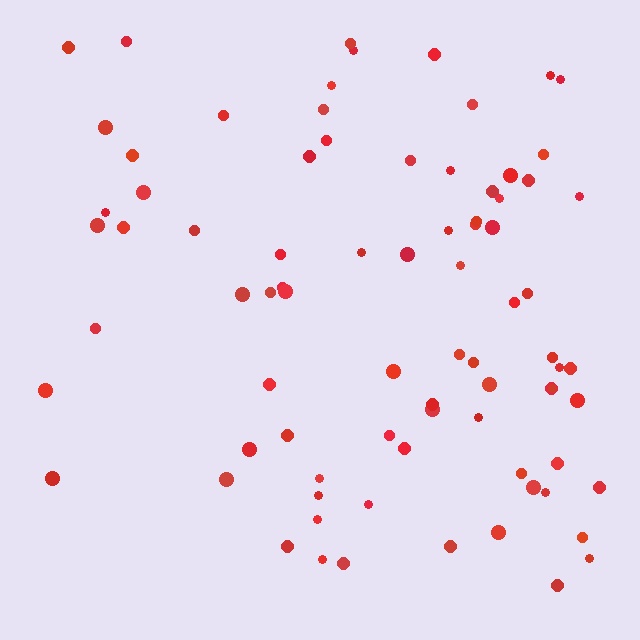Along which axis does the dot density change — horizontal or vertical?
Horizontal.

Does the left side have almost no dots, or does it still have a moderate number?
Still a moderate number, just noticeably fewer than the right.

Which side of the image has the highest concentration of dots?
The right.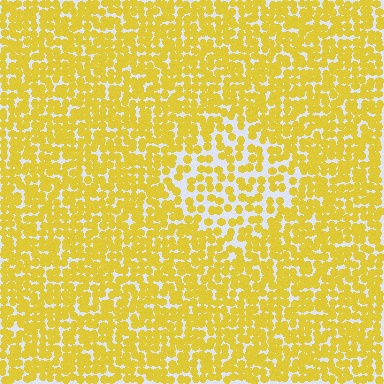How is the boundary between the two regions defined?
The boundary is defined by a change in element density (approximately 1.8x ratio). All elements are the same color, size, and shape.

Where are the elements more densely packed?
The elements are more densely packed outside the diamond boundary.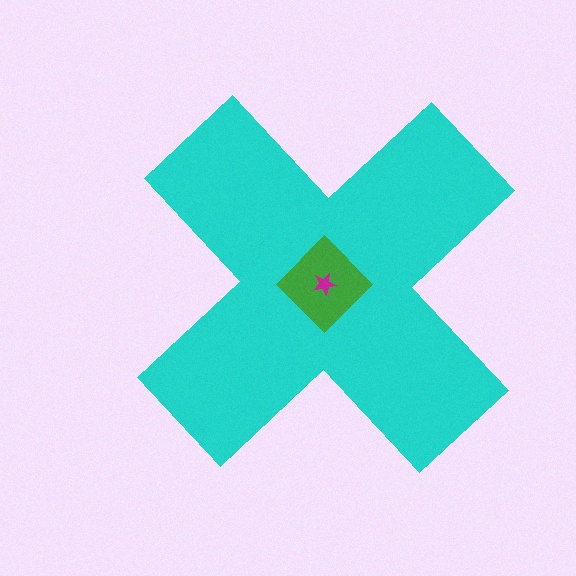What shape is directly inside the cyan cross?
The green diamond.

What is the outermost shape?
The cyan cross.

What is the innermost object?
The magenta star.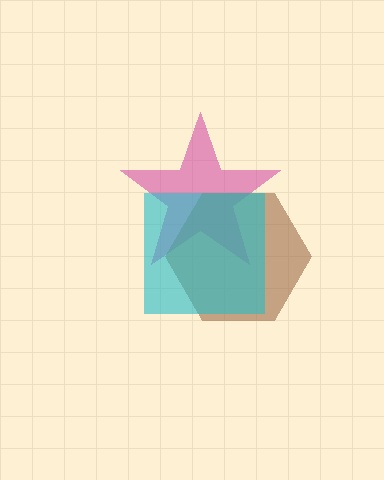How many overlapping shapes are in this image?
There are 3 overlapping shapes in the image.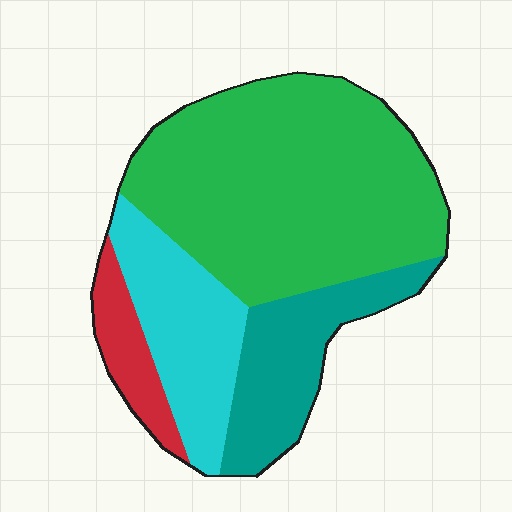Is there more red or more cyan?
Cyan.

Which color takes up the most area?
Green, at roughly 55%.